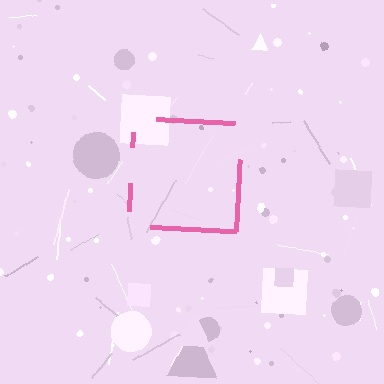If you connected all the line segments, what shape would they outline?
They would outline a square.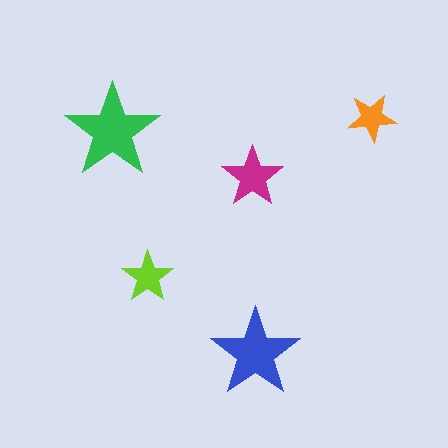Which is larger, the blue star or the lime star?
The blue one.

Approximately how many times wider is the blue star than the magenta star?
About 1.5 times wider.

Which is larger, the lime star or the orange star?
The lime one.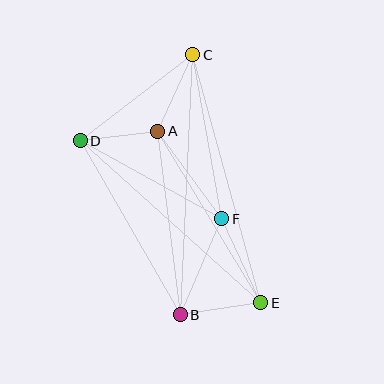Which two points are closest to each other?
Points A and D are closest to each other.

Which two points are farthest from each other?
Points B and C are farthest from each other.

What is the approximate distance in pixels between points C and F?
The distance between C and F is approximately 166 pixels.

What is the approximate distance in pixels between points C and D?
The distance between C and D is approximately 142 pixels.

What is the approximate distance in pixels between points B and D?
The distance between B and D is approximately 201 pixels.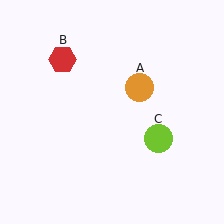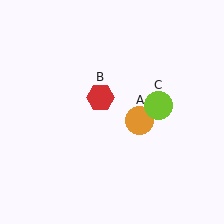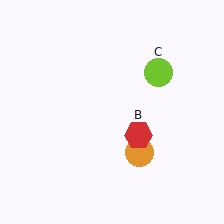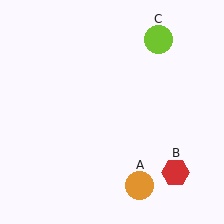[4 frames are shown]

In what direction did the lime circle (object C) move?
The lime circle (object C) moved up.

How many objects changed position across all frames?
3 objects changed position: orange circle (object A), red hexagon (object B), lime circle (object C).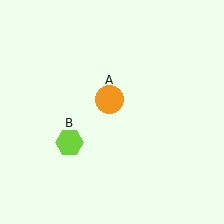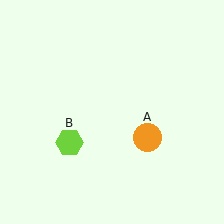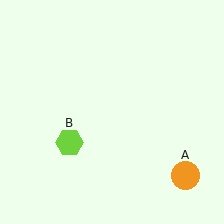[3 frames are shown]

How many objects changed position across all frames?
1 object changed position: orange circle (object A).